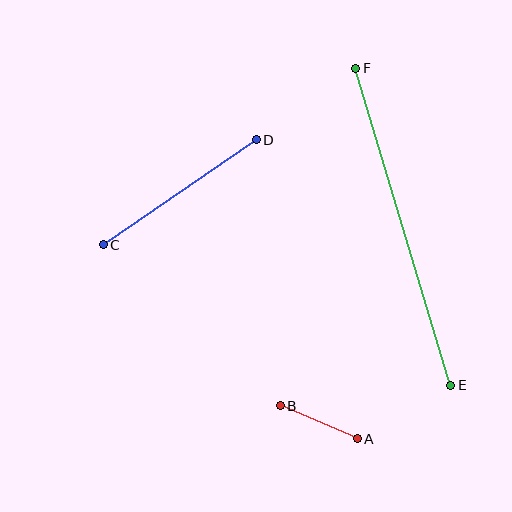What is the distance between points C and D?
The distance is approximately 186 pixels.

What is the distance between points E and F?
The distance is approximately 331 pixels.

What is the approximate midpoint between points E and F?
The midpoint is at approximately (403, 227) pixels.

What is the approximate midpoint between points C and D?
The midpoint is at approximately (180, 192) pixels.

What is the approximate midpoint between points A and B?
The midpoint is at approximately (319, 422) pixels.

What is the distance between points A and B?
The distance is approximately 84 pixels.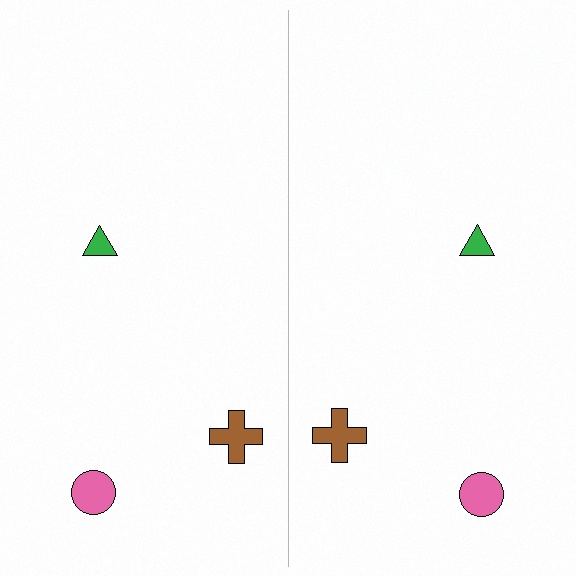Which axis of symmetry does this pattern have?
The pattern has a vertical axis of symmetry running through the center of the image.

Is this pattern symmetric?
Yes, this pattern has bilateral (reflection) symmetry.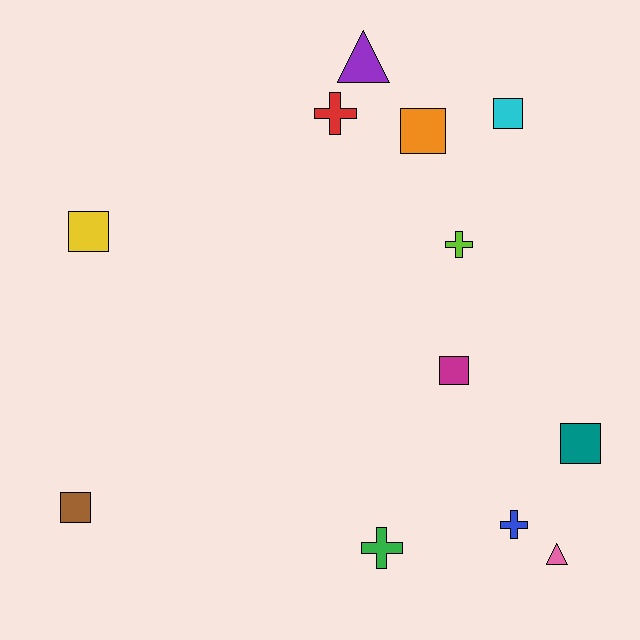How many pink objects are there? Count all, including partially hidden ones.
There is 1 pink object.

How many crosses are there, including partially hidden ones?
There are 4 crosses.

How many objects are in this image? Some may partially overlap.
There are 12 objects.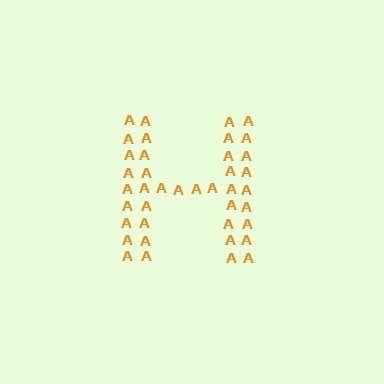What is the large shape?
The large shape is the letter H.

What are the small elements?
The small elements are letter A's.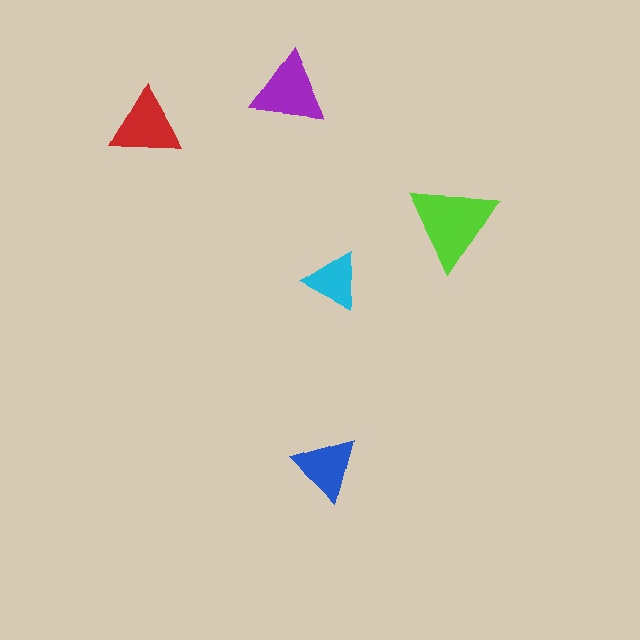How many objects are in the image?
There are 5 objects in the image.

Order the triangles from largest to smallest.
the lime one, the purple one, the red one, the blue one, the cyan one.